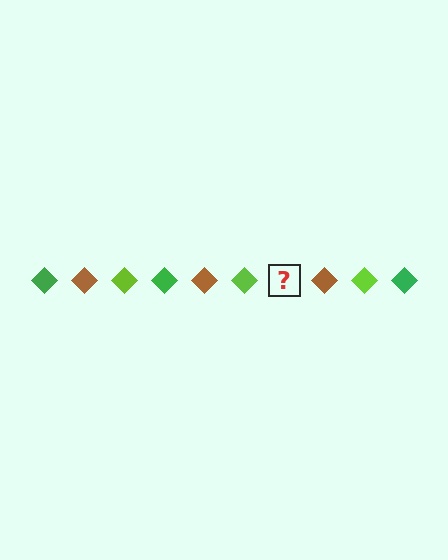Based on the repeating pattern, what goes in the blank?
The blank should be a green diamond.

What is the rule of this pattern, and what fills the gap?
The rule is that the pattern cycles through green, brown, lime diamonds. The gap should be filled with a green diamond.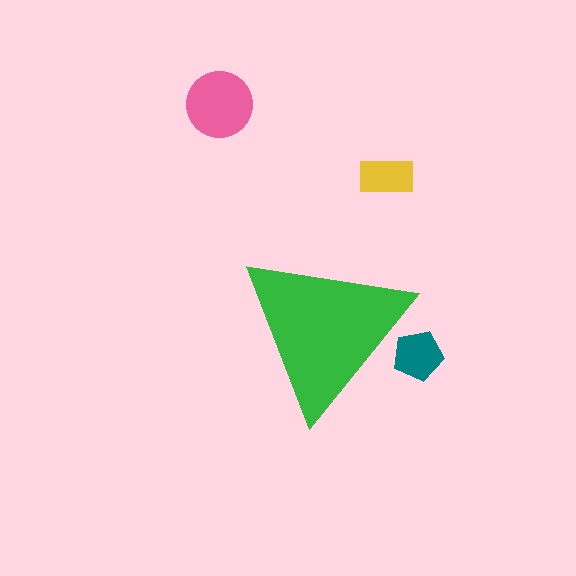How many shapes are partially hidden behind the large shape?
1 shape is partially hidden.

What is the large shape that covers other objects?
A green triangle.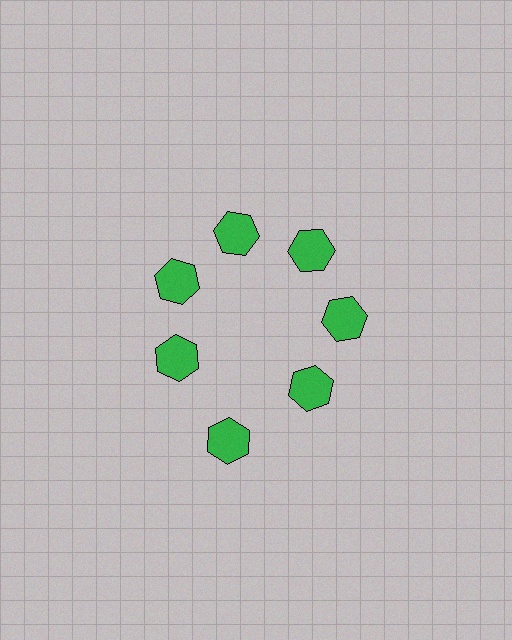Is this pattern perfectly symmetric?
No. The 7 green hexagons are arranged in a ring, but one element near the 6 o'clock position is pushed outward from the center, breaking the 7-fold rotational symmetry.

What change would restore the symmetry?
The symmetry would be restored by moving it inward, back onto the ring so that all 7 hexagons sit at equal angles and equal distance from the center.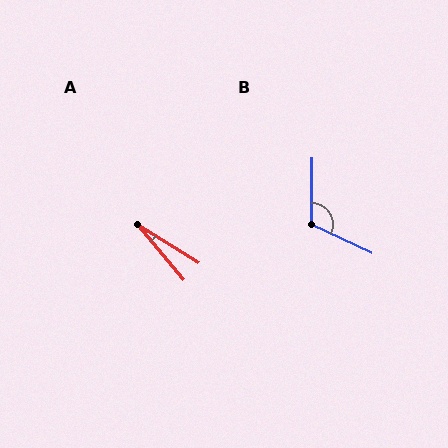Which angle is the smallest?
A, at approximately 18 degrees.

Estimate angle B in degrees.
Approximately 115 degrees.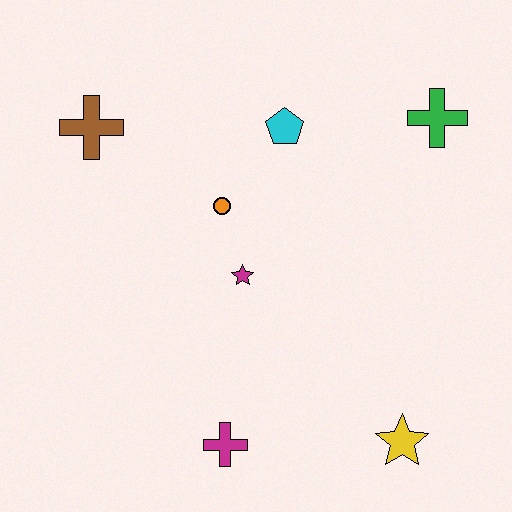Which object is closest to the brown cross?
The orange circle is closest to the brown cross.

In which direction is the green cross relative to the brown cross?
The green cross is to the right of the brown cross.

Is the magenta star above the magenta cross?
Yes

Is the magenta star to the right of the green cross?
No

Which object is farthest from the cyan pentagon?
The yellow star is farthest from the cyan pentagon.